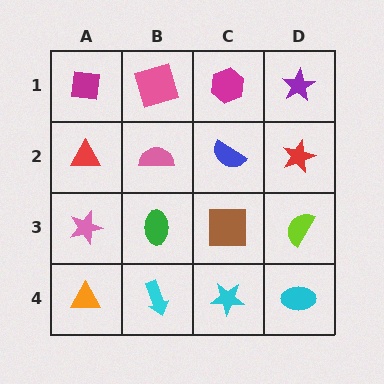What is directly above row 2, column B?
A pink square.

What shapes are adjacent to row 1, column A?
A red triangle (row 2, column A), a pink square (row 1, column B).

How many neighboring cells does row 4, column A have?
2.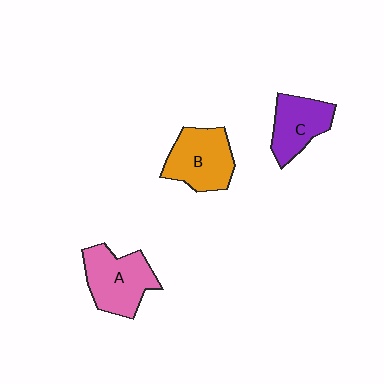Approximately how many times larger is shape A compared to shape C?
Approximately 1.3 times.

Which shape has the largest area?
Shape A (pink).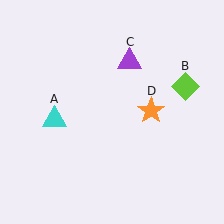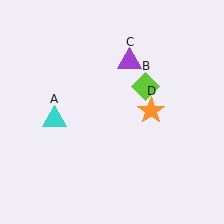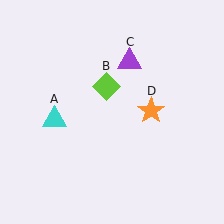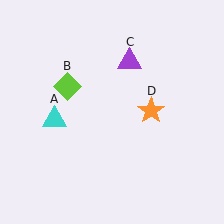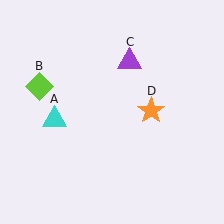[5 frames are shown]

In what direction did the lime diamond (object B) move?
The lime diamond (object B) moved left.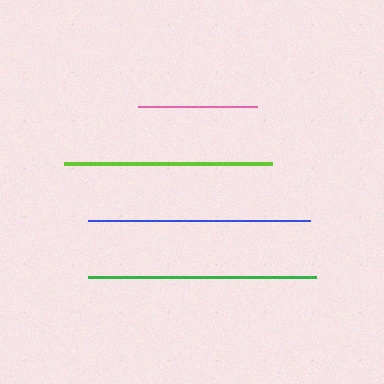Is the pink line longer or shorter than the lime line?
The lime line is longer than the pink line.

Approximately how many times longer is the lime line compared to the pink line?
The lime line is approximately 1.8 times the length of the pink line.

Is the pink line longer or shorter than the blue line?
The blue line is longer than the pink line.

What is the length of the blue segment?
The blue segment is approximately 223 pixels long.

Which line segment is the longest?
The green line is the longest at approximately 228 pixels.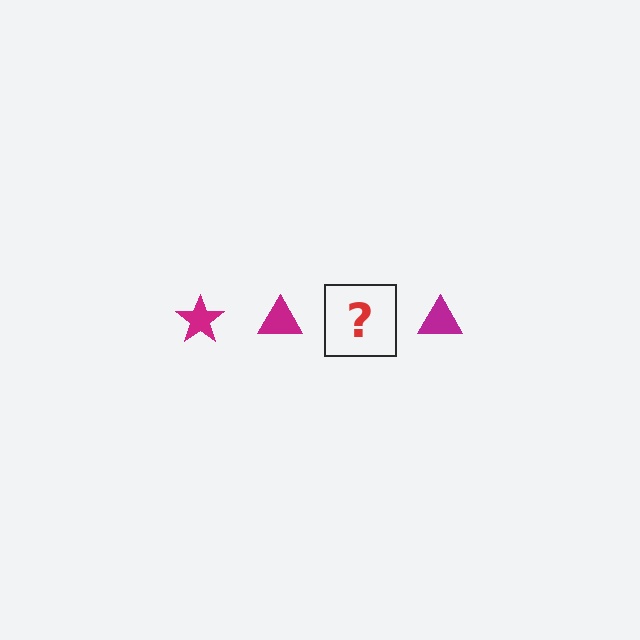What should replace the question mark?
The question mark should be replaced with a magenta star.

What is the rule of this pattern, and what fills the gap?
The rule is that the pattern cycles through star, triangle shapes in magenta. The gap should be filled with a magenta star.